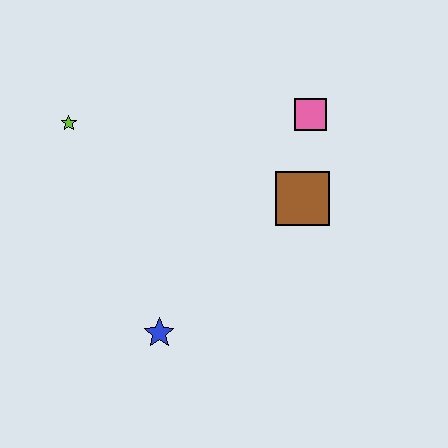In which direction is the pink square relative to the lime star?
The pink square is to the right of the lime star.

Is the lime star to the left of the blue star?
Yes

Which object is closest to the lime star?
The blue star is closest to the lime star.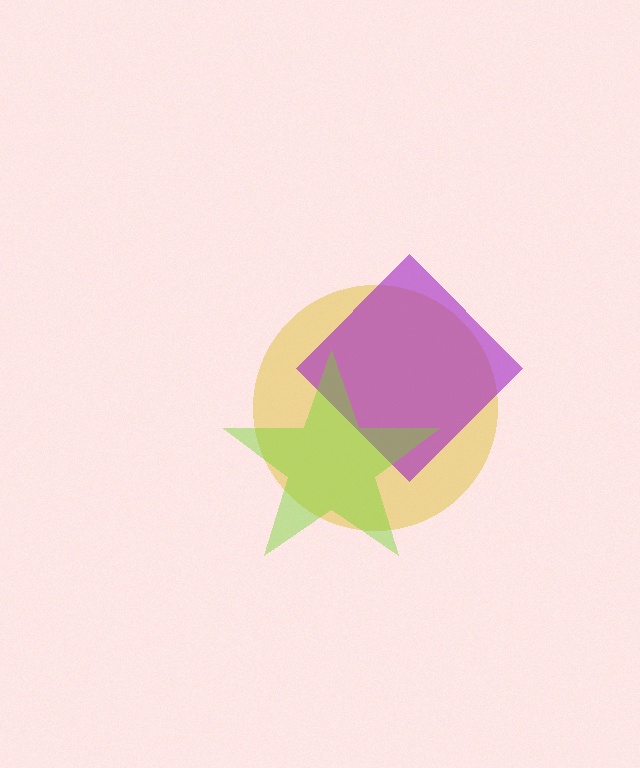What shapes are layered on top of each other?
The layered shapes are: a yellow circle, a purple diamond, a lime star.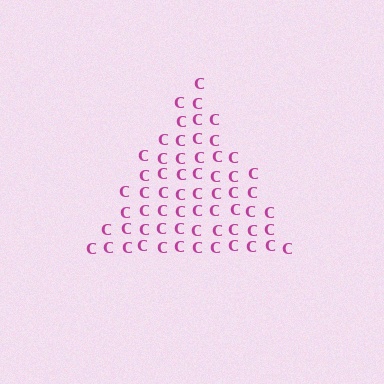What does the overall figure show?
The overall figure shows a triangle.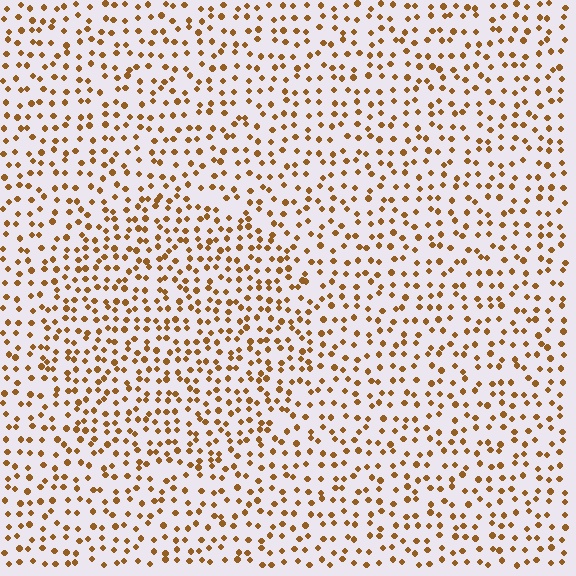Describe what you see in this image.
The image contains small brown elements arranged at two different densities. A circle-shaped region is visible where the elements are more densely packed than the surrounding area.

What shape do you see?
I see a circle.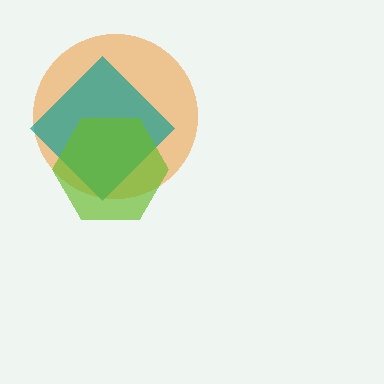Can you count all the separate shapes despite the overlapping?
Yes, there are 3 separate shapes.